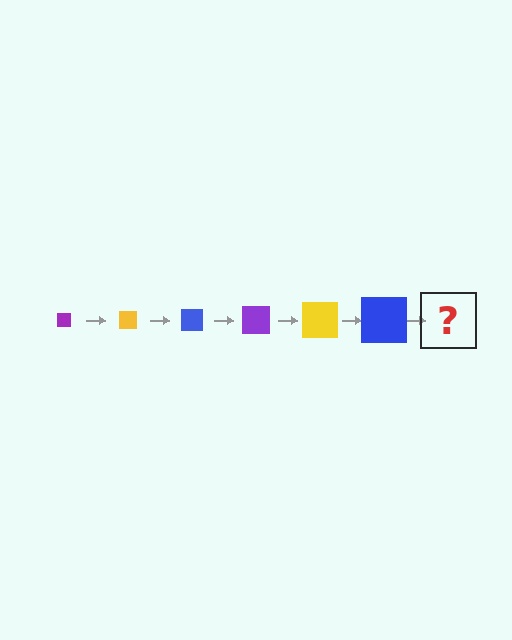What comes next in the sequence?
The next element should be a purple square, larger than the previous one.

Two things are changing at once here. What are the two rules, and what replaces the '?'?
The two rules are that the square grows larger each step and the color cycles through purple, yellow, and blue. The '?' should be a purple square, larger than the previous one.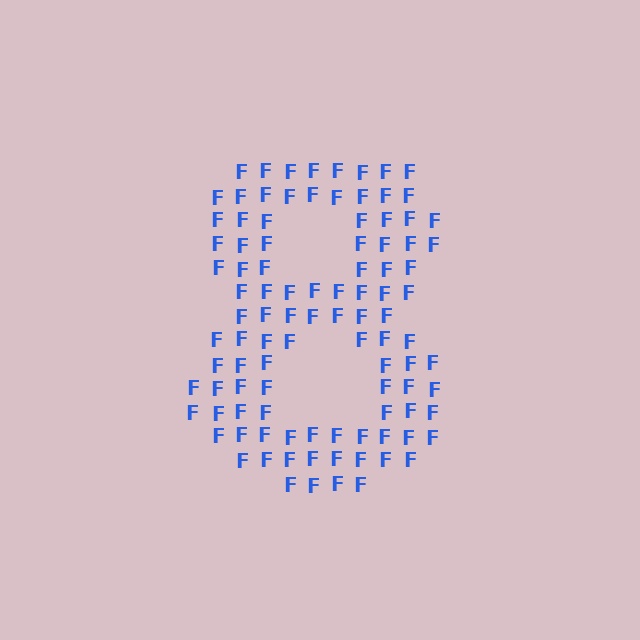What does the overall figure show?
The overall figure shows the digit 8.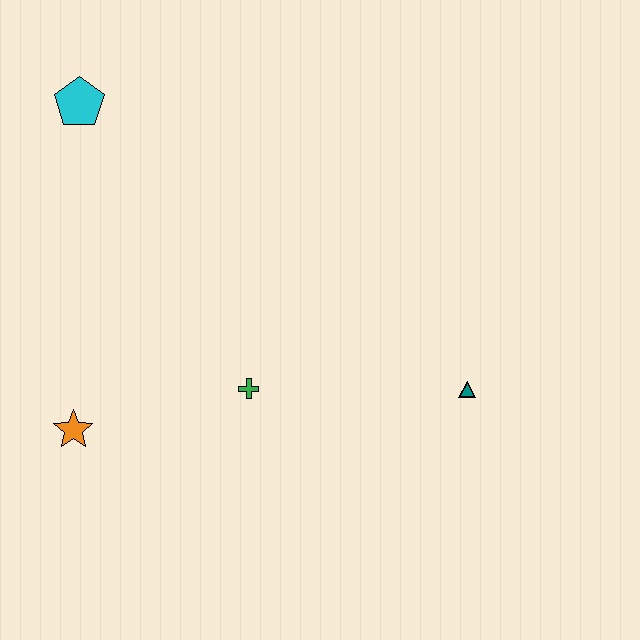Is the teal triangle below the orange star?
No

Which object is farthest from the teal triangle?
The cyan pentagon is farthest from the teal triangle.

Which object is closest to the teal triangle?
The green cross is closest to the teal triangle.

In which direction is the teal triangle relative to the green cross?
The teal triangle is to the right of the green cross.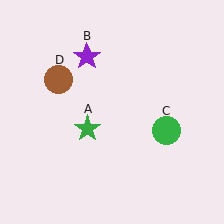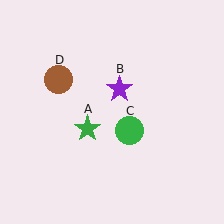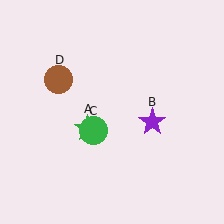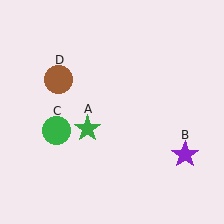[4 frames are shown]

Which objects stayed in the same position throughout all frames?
Green star (object A) and brown circle (object D) remained stationary.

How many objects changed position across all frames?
2 objects changed position: purple star (object B), green circle (object C).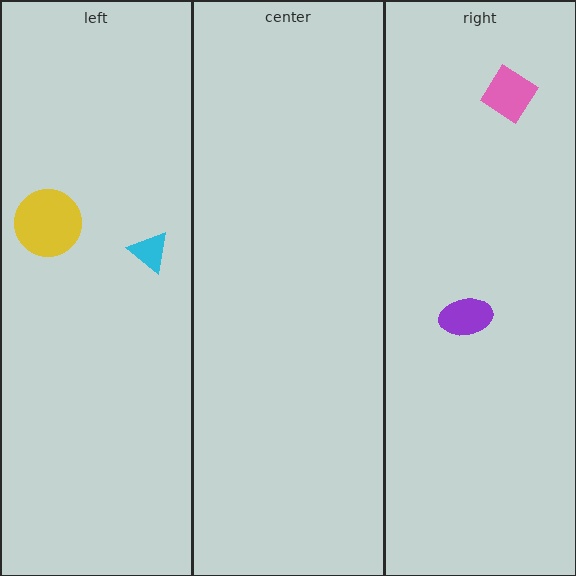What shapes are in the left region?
The cyan triangle, the yellow circle.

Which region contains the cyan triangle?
The left region.